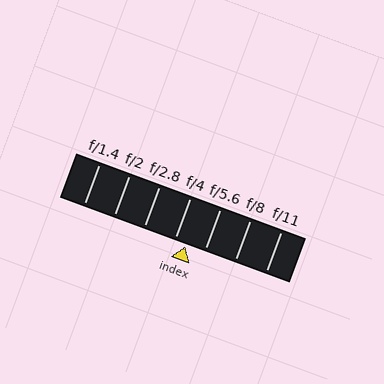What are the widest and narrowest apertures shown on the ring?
The widest aperture shown is f/1.4 and the narrowest is f/11.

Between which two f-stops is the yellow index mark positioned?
The index mark is between f/4 and f/5.6.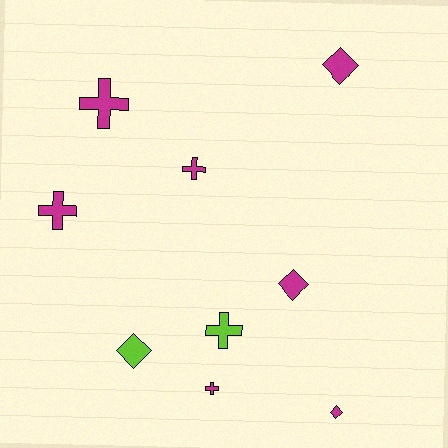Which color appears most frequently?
Magenta, with 7 objects.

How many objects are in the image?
There are 9 objects.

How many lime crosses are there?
There is 1 lime cross.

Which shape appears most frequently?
Cross, with 5 objects.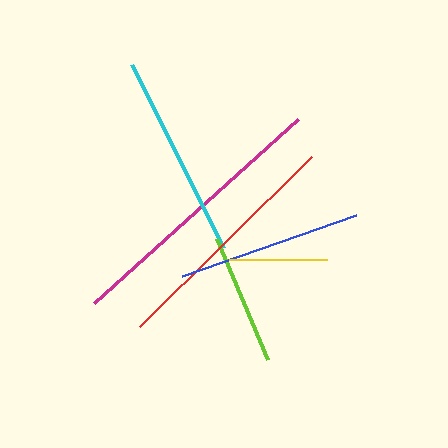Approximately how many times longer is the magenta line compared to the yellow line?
The magenta line is approximately 2.8 times the length of the yellow line.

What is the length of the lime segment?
The lime segment is approximately 131 pixels long.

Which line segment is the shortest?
The yellow line is the shortest at approximately 98 pixels.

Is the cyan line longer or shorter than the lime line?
The cyan line is longer than the lime line.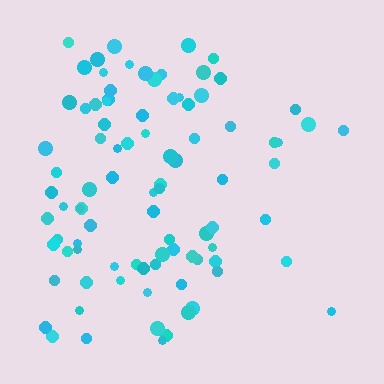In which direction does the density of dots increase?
From right to left, with the left side densest.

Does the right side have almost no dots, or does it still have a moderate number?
Still a moderate number, just noticeably fewer than the left.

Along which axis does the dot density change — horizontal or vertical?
Horizontal.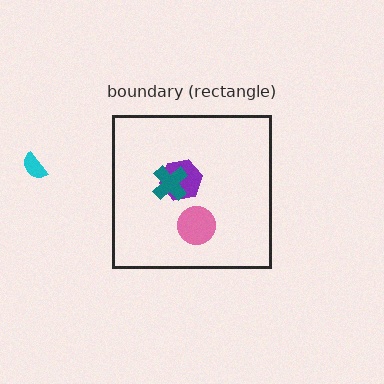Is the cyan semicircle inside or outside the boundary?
Outside.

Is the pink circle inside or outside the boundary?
Inside.